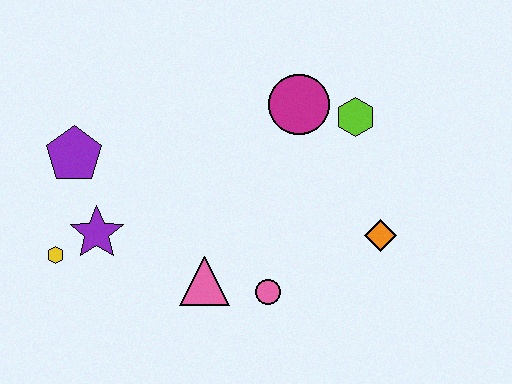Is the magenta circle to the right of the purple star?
Yes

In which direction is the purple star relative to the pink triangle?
The purple star is to the left of the pink triangle.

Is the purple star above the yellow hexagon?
Yes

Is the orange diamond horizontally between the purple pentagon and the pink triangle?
No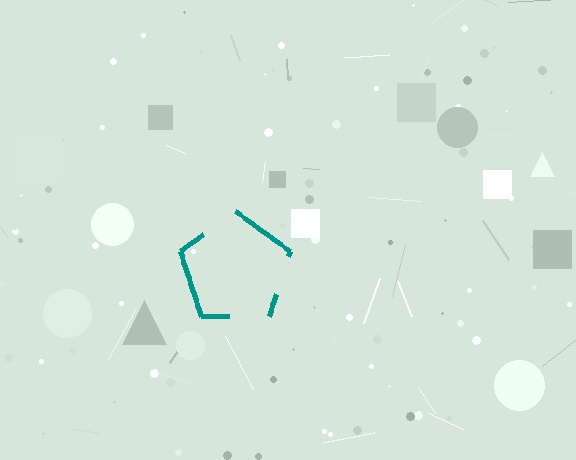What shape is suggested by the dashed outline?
The dashed outline suggests a pentagon.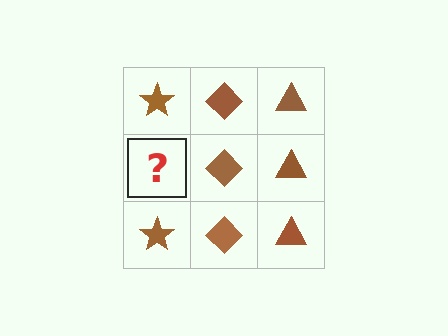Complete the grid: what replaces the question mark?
The question mark should be replaced with a brown star.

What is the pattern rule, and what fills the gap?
The rule is that each column has a consistent shape. The gap should be filled with a brown star.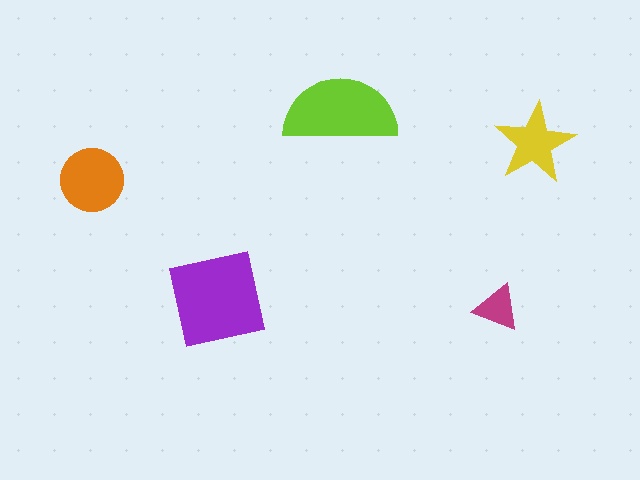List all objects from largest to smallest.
The purple square, the lime semicircle, the orange circle, the yellow star, the magenta triangle.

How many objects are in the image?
There are 5 objects in the image.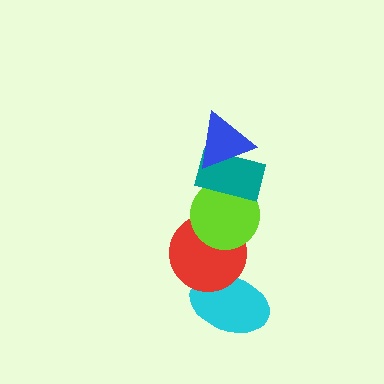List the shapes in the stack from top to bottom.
From top to bottom: the blue triangle, the teal rectangle, the lime circle, the red circle, the cyan ellipse.